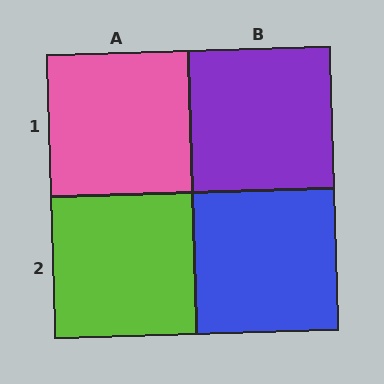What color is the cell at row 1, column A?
Pink.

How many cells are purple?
1 cell is purple.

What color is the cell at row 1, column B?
Purple.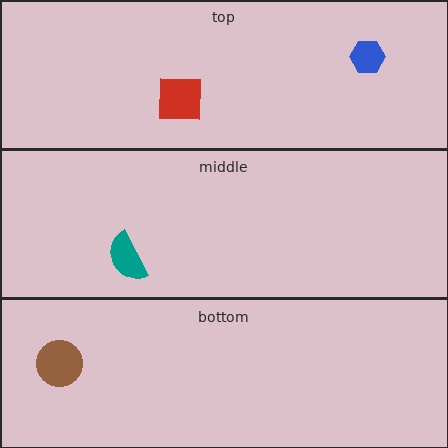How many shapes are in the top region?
2.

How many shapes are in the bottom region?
1.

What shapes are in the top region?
The red square, the blue hexagon.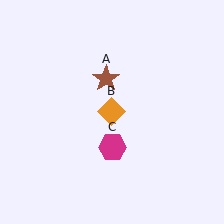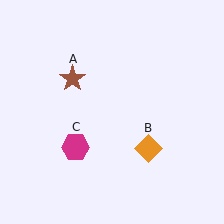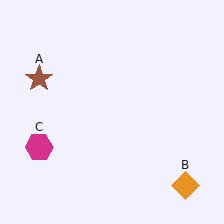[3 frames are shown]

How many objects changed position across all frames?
3 objects changed position: brown star (object A), orange diamond (object B), magenta hexagon (object C).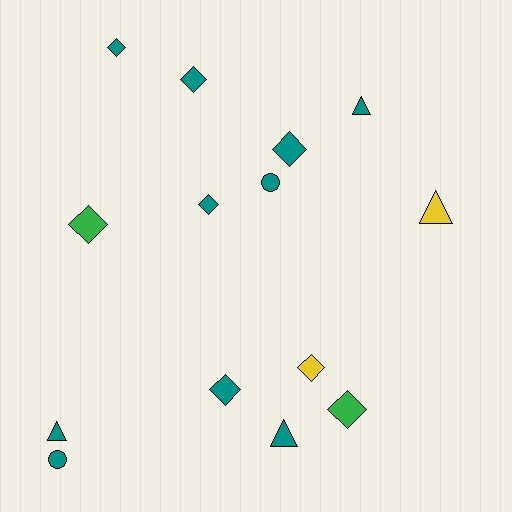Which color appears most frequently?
Teal, with 10 objects.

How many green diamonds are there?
There are 2 green diamonds.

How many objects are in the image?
There are 14 objects.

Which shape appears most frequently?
Diamond, with 8 objects.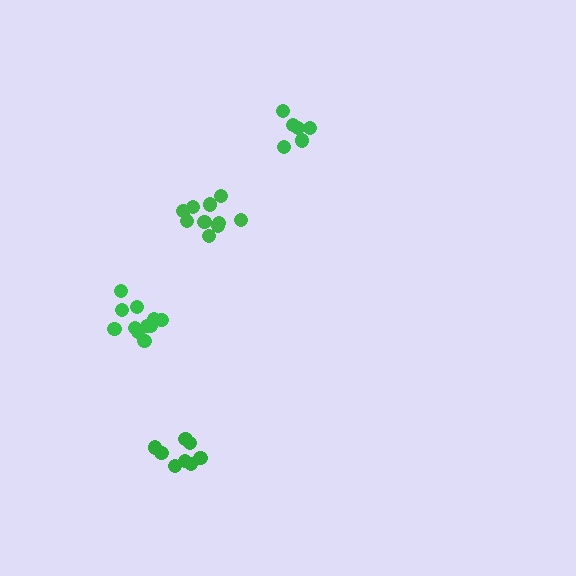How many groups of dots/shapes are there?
There are 4 groups.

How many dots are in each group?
Group 1: 6 dots, Group 2: 8 dots, Group 3: 10 dots, Group 4: 11 dots (35 total).